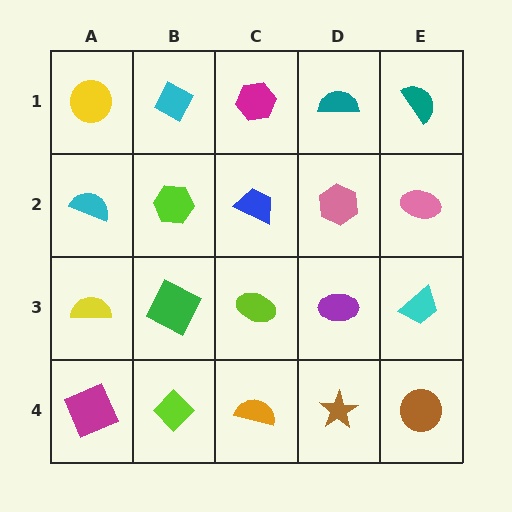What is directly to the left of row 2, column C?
A lime hexagon.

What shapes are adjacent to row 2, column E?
A teal semicircle (row 1, column E), a cyan trapezoid (row 3, column E), a pink hexagon (row 2, column D).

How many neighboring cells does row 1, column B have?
3.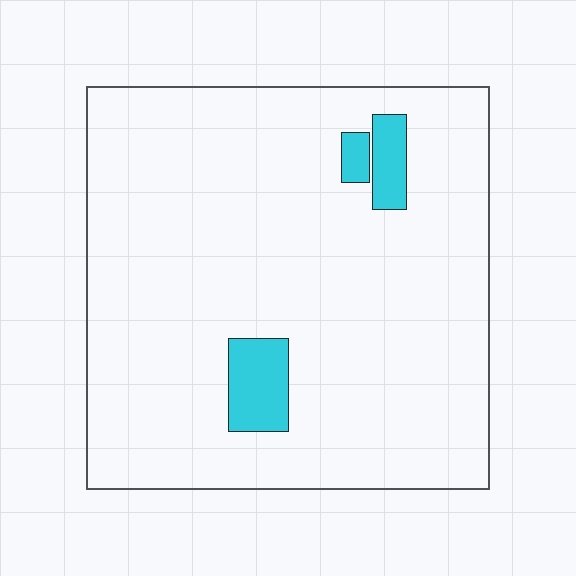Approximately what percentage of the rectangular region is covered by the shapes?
Approximately 5%.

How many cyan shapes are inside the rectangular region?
3.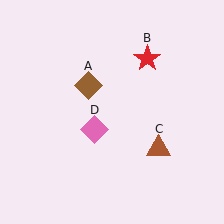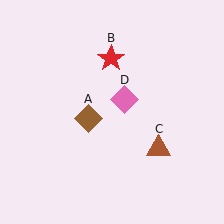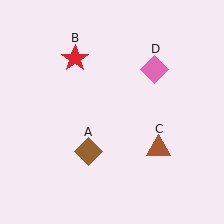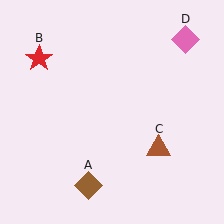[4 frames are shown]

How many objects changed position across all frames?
3 objects changed position: brown diamond (object A), red star (object B), pink diamond (object D).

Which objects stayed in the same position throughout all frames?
Brown triangle (object C) remained stationary.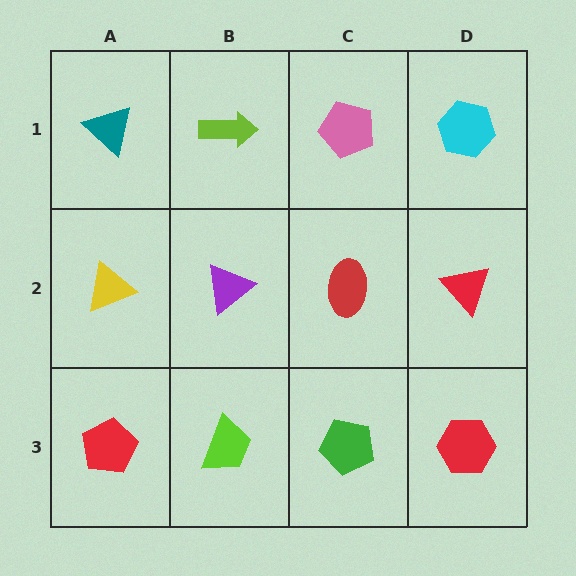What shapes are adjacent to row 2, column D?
A cyan hexagon (row 1, column D), a red hexagon (row 3, column D), a red ellipse (row 2, column C).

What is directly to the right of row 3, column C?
A red hexagon.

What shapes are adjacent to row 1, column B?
A purple triangle (row 2, column B), a teal triangle (row 1, column A), a pink pentagon (row 1, column C).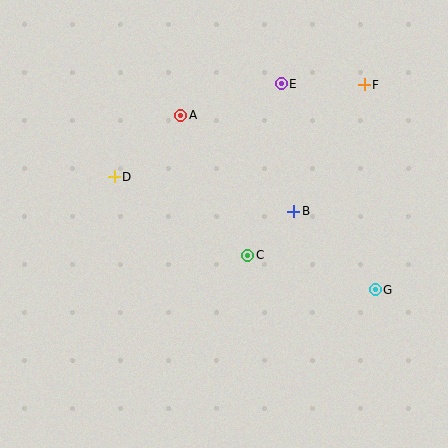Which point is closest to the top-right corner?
Point F is closest to the top-right corner.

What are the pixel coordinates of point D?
Point D is at (114, 177).